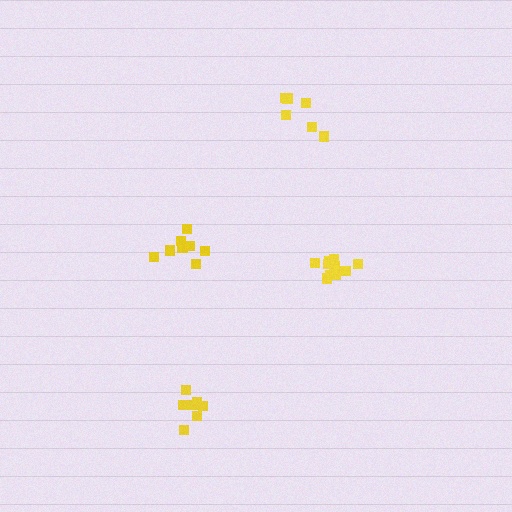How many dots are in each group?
Group 1: 11 dots, Group 2: 6 dots, Group 3: 7 dots, Group 4: 9 dots (33 total).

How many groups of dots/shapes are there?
There are 4 groups.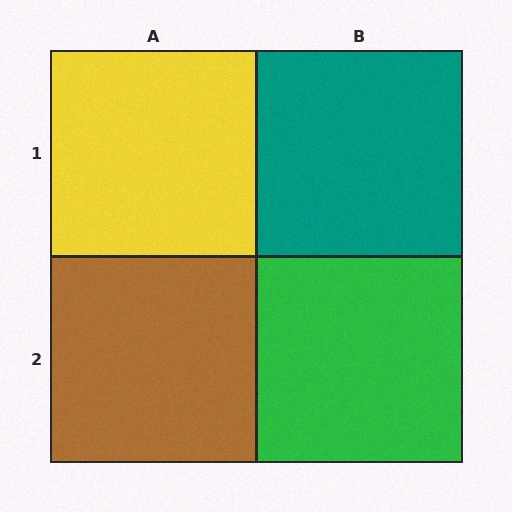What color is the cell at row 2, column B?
Green.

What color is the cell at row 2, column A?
Brown.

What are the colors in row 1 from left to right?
Yellow, teal.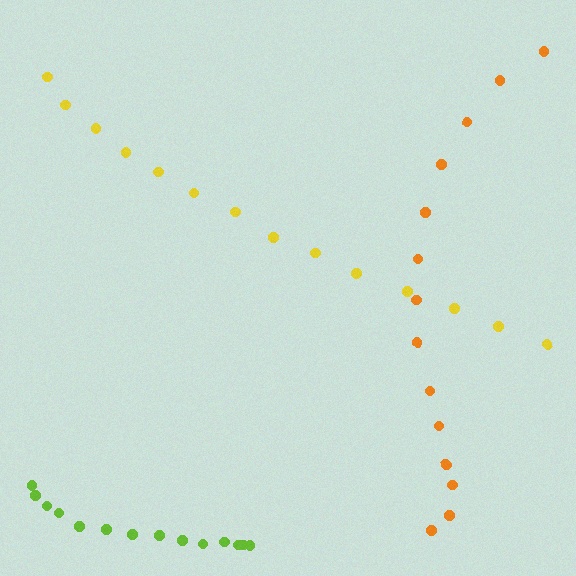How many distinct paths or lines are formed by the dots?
There are 3 distinct paths.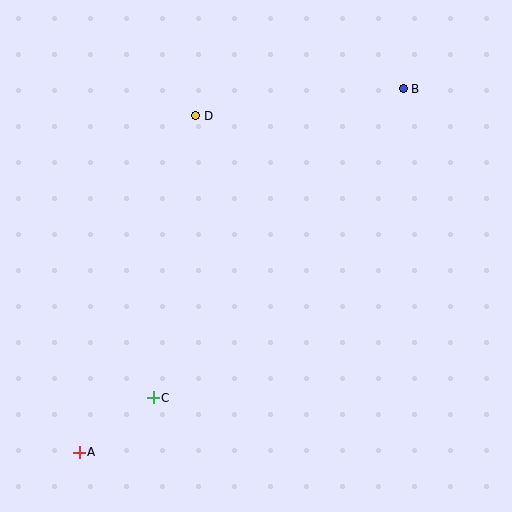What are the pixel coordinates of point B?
Point B is at (403, 89).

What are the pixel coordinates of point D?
Point D is at (196, 116).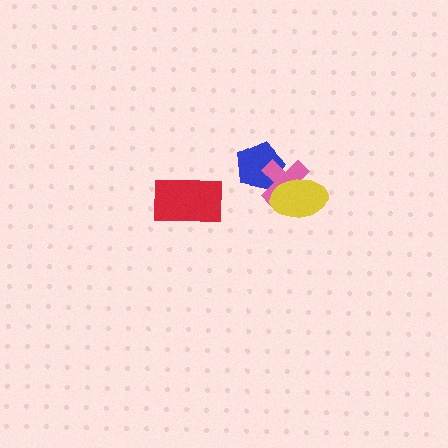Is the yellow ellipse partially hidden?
No, no other shape covers it.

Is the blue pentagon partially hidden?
Yes, it is partially covered by another shape.